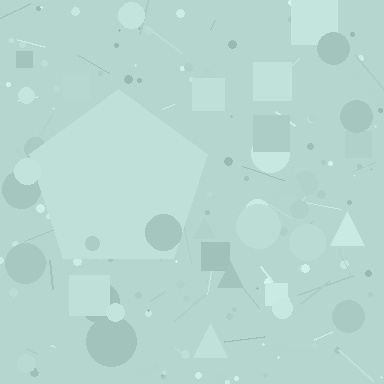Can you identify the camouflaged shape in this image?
The camouflaged shape is a pentagon.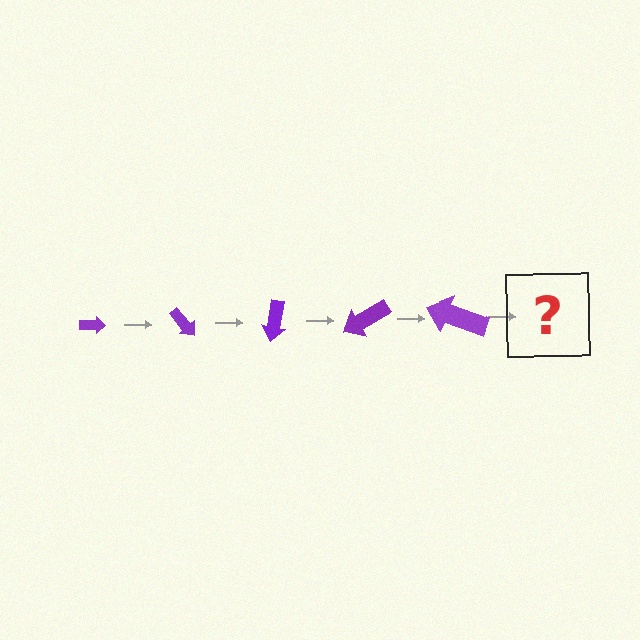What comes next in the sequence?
The next element should be an arrow, larger than the previous one and rotated 250 degrees from the start.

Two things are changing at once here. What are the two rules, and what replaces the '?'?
The two rules are that the arrow grows larger each step and it rotates 50 degrees each step. The '?' should be an arrow, larger than the previous one and rotated 250 degrees from the start.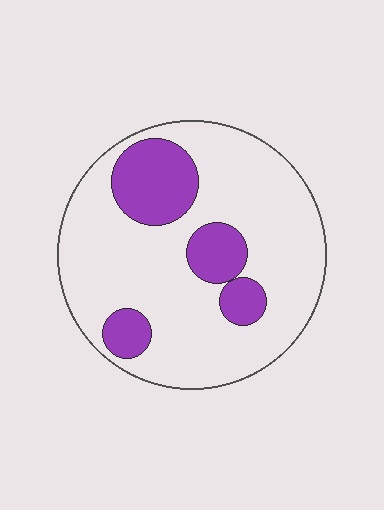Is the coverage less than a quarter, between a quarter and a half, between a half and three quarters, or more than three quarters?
Less than a quarter.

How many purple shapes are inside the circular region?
4.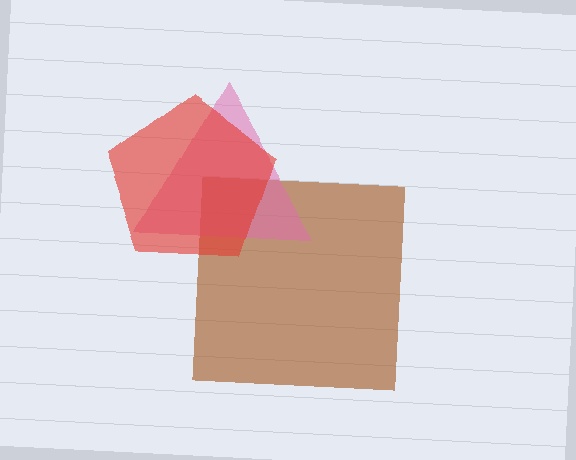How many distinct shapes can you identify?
There are 3 distinct shapes: a brown square, a pink triangle, a red pentagon.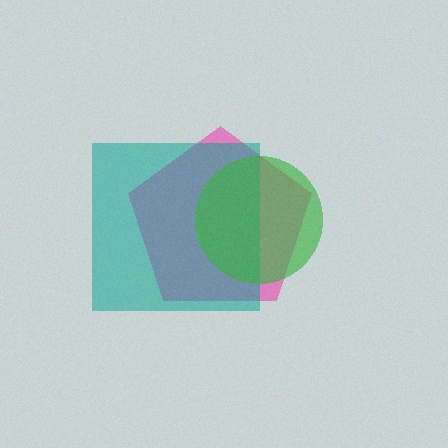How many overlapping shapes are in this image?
There are 3 overlapping shapes in the image.